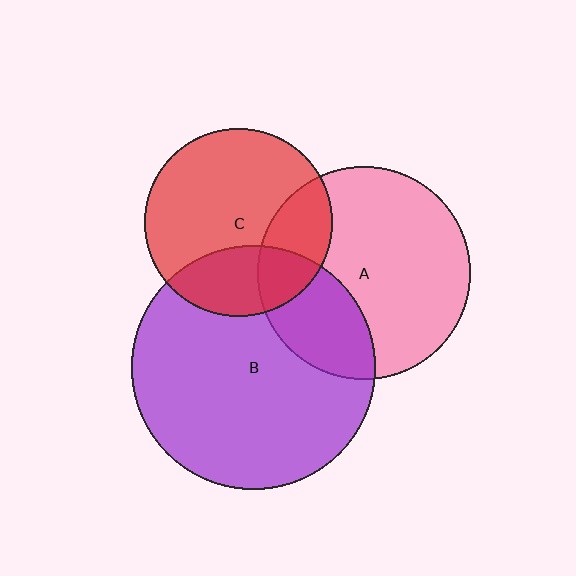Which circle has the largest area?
Circle B (purple).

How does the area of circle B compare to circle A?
Approximately 1.3 times.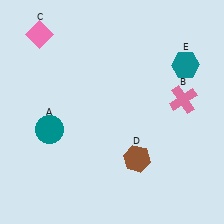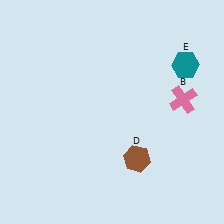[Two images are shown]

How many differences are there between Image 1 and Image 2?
There are 2 differences between the two images.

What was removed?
The pink diamond (C), the teal circle (A) were removed in Image 2.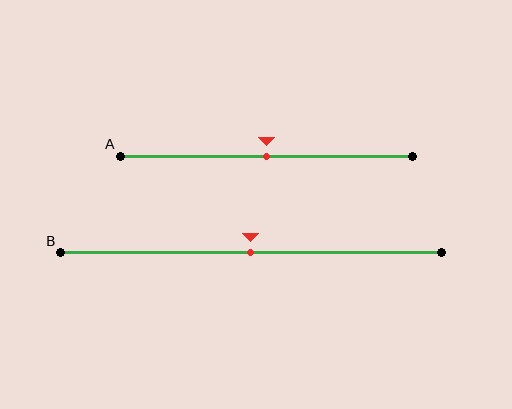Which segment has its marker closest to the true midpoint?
Segment A has its marker closest to the true midpoint.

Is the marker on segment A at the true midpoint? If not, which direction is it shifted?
Yes, the marker on segment A is at the true midpoint.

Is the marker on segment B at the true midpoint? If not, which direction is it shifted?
Yes, the marker on segment B is at the true midpoint.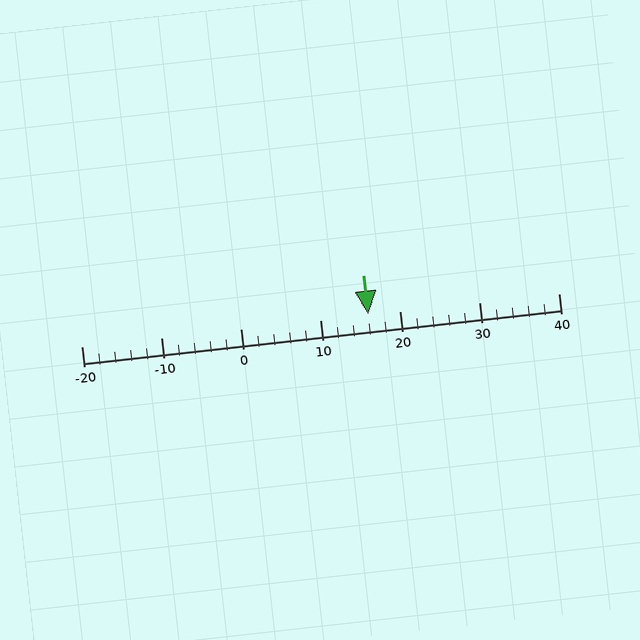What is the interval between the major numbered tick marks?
The major tick marks are spaced 10 units apart.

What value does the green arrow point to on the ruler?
The green arrow points to approximately 16.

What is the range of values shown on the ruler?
The ruler shows values from -20 to 40.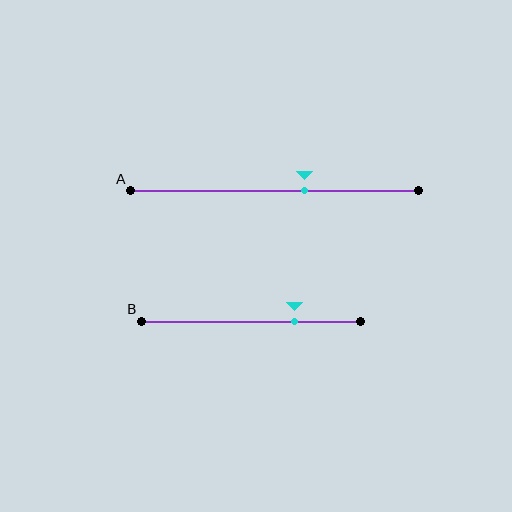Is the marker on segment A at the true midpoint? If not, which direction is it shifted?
No, the marker on segment A is shifted to the right by about 10% of the segment length.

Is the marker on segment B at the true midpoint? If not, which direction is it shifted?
No, the marker on segment B is shifted to the right by about 20% of the segment length.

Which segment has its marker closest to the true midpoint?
Segment A has its marker closest to the true midpoint.